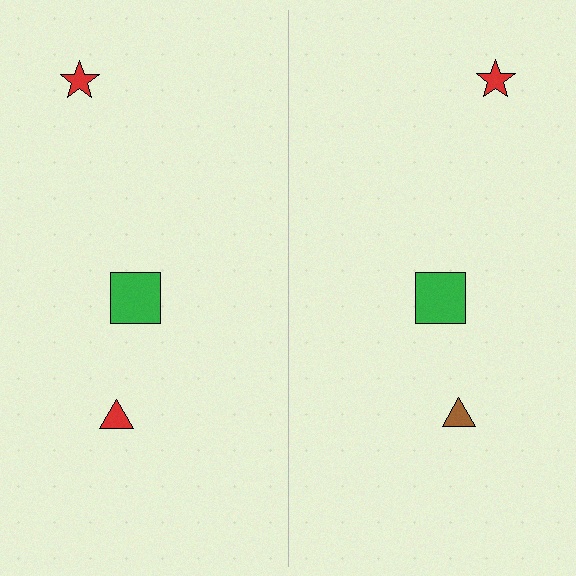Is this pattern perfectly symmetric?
No, the pattern is not perfectly symmetric. The brown triangle on the right side breaks the symmetry — its mirror counterpart is red.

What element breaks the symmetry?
The brown triangle on the right side breaks the symmetry — its mirror counterpart is red.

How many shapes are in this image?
There are 6 shapes in this image.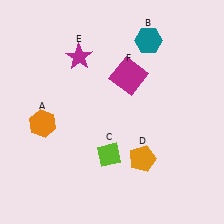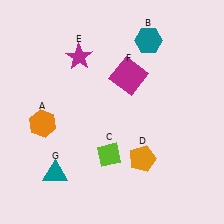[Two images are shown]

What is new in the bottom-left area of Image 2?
A teal triangle (G) was added in the bottom-left area of Image 2.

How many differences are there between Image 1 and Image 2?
There is 1 difference between the two images.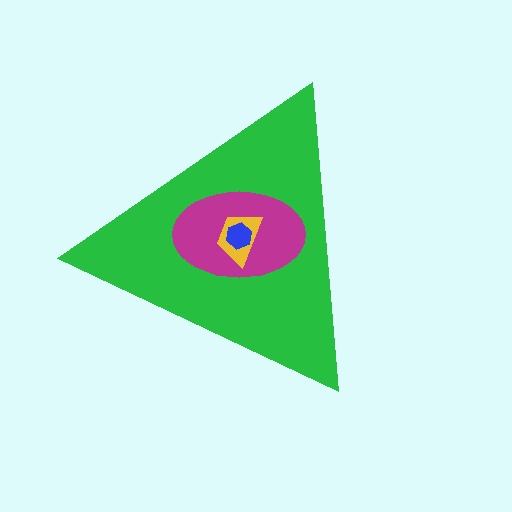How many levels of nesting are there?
4.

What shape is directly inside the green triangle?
The magenta ellipse.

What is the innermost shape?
The blue hexagon.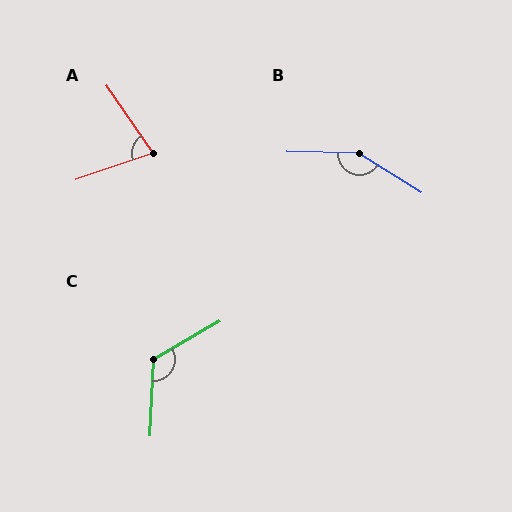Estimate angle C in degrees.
Approximately 123 degrees.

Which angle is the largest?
B, at approximately 149 degrees.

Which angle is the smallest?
A, at approximately 74 degrees.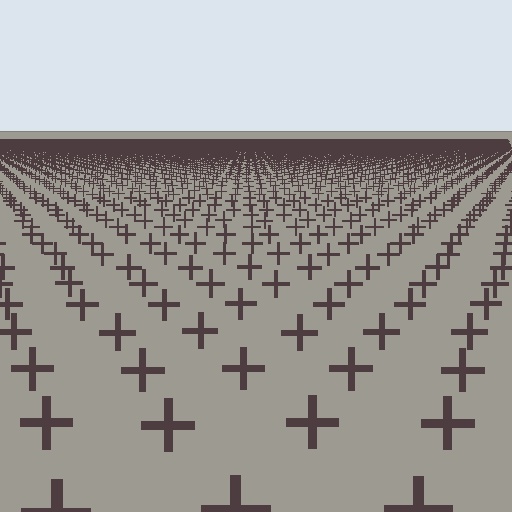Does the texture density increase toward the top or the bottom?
Density increases toward the top.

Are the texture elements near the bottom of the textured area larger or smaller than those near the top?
Larger. Near the bottom, elements are closer to the viewer and appear at a bigger on-screen size.